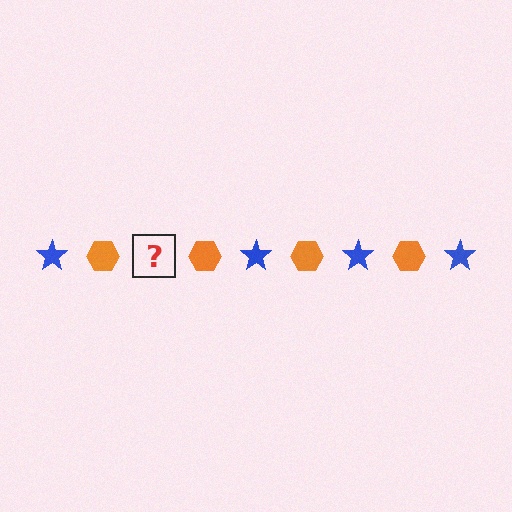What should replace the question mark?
The question mark should be replaced with a blue star.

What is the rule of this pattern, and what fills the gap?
The rule is that the pattern alternates between blue star and orange hexagon. The gap should be filled with a blue star.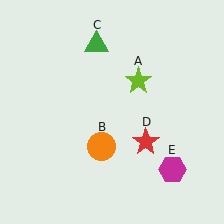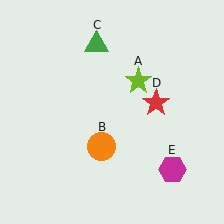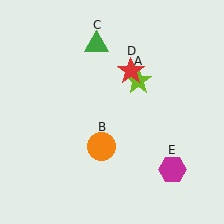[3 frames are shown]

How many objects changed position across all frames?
1 object changed position: red star (object D).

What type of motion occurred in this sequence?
The red star (object D) rotated counterclockwise around the center of the scene.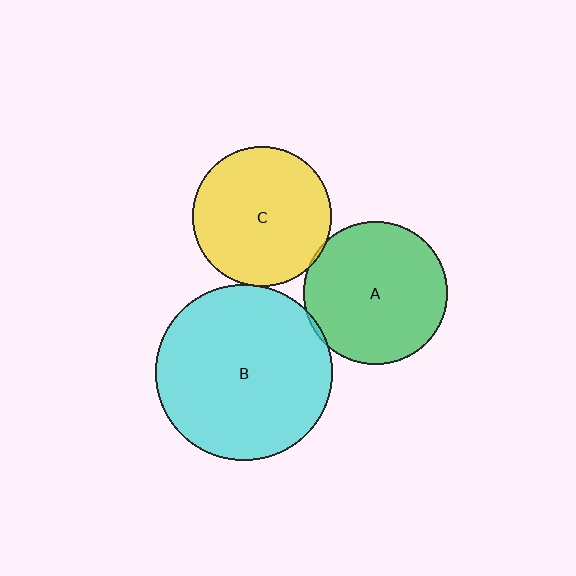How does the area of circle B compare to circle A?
Approximately 1.5 times.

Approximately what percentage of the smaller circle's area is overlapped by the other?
Approximately 5%.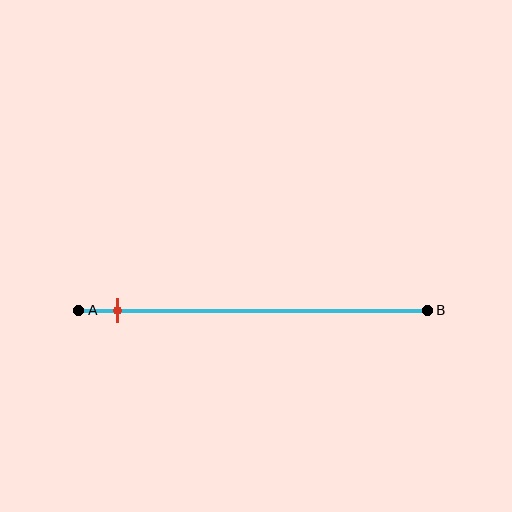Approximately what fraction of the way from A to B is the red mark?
The red mark is approximately 10% of the way from A to B.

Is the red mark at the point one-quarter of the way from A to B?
No, the mark is at about 10% from A, not at the 25% one-quarter point.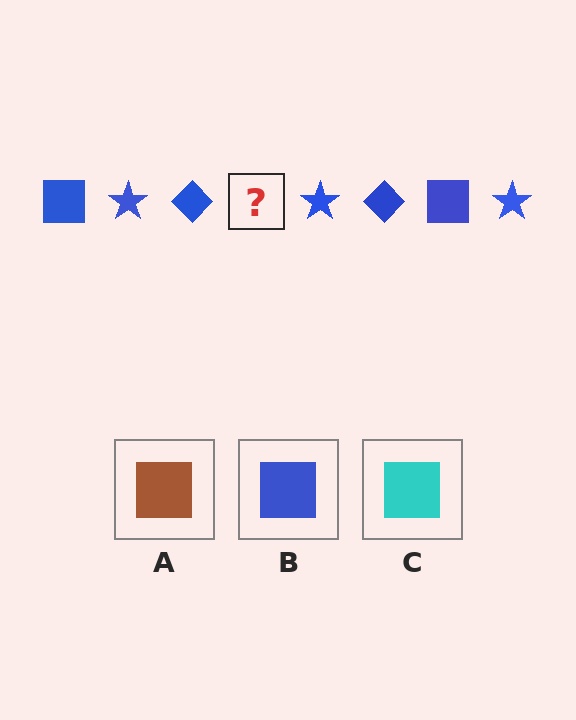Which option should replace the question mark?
Option B.